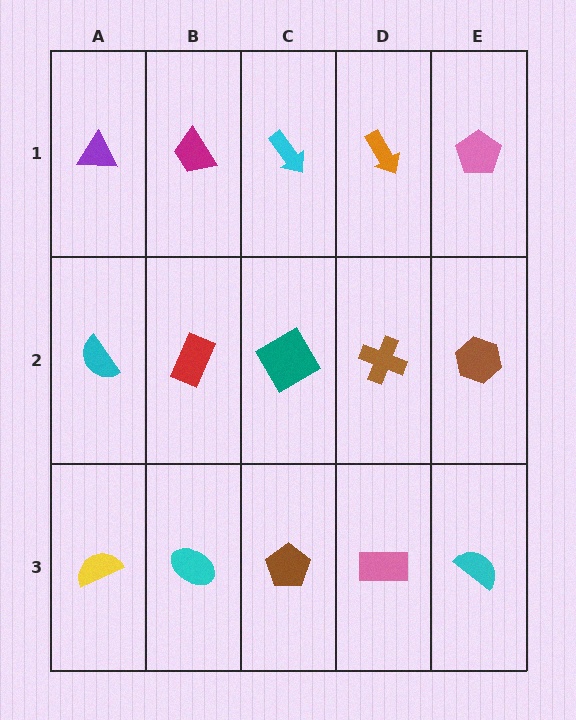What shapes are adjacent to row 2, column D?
An orange arrow (row 1, column D), a pink rectangle (row 3, column D), a teal square (row 2, column C), a brown hexagon (row 2, column E).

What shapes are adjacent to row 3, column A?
A cyan semicircle (row 2, column A), a cyan ellipse (row 3, column B).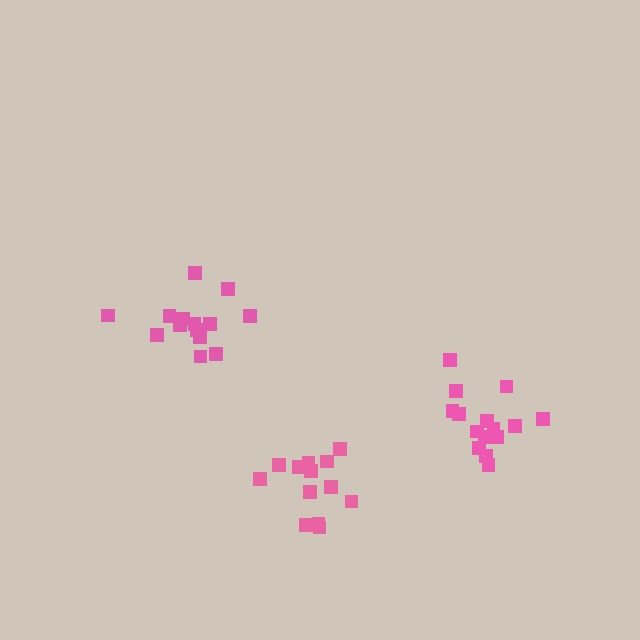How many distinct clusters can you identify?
There are 3 distinct clusters.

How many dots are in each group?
Group 1: 15 dots, Group 2: 13 dots, Group 3: 15 dots (43 total).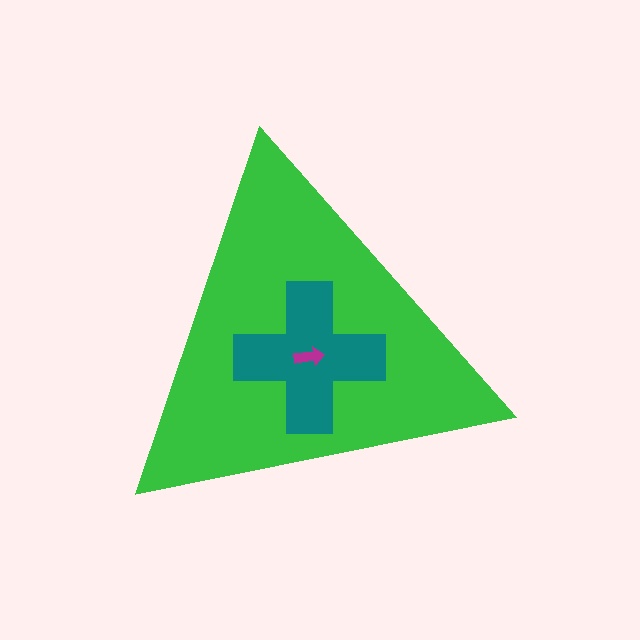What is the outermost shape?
The green triangle.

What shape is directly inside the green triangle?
The teal cross.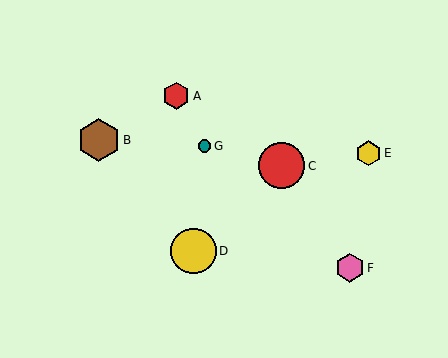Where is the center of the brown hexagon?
The center of the brown hexagon is at (99, 140).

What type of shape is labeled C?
Shape C is a red circle.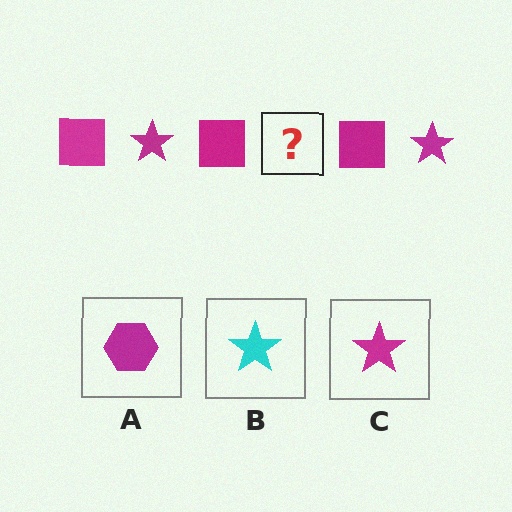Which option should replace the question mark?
Option C.